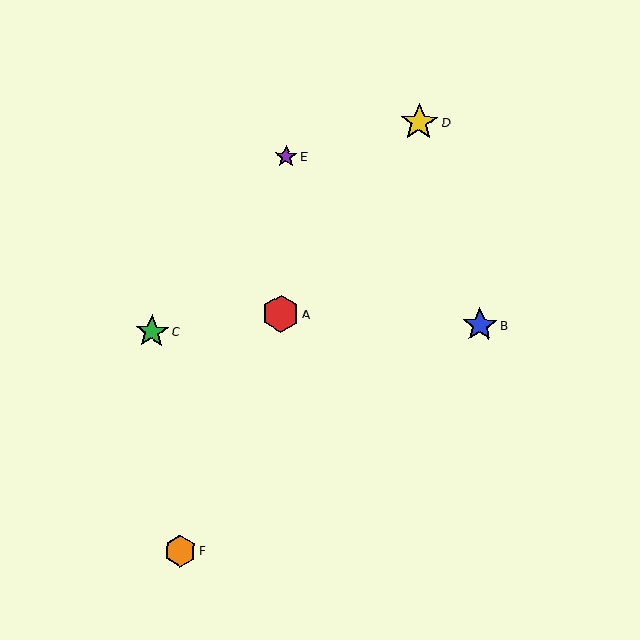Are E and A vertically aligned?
Yes, both are at x≈286.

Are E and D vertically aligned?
No, E is at x≈286 and D is at x≈419.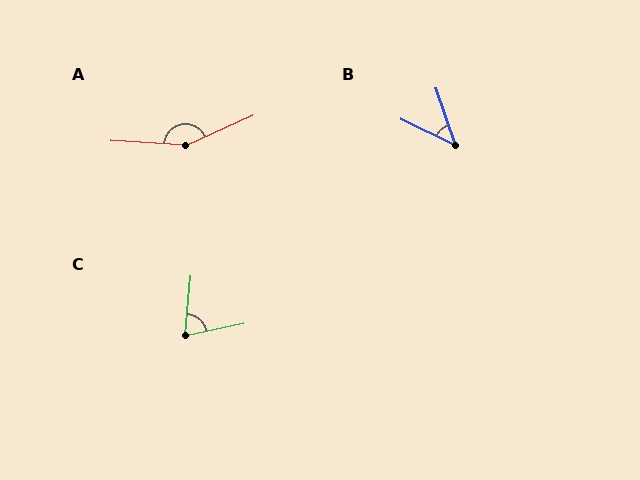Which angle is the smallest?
B, at approximately 45 degrees.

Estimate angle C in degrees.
Approximately 72 degrees.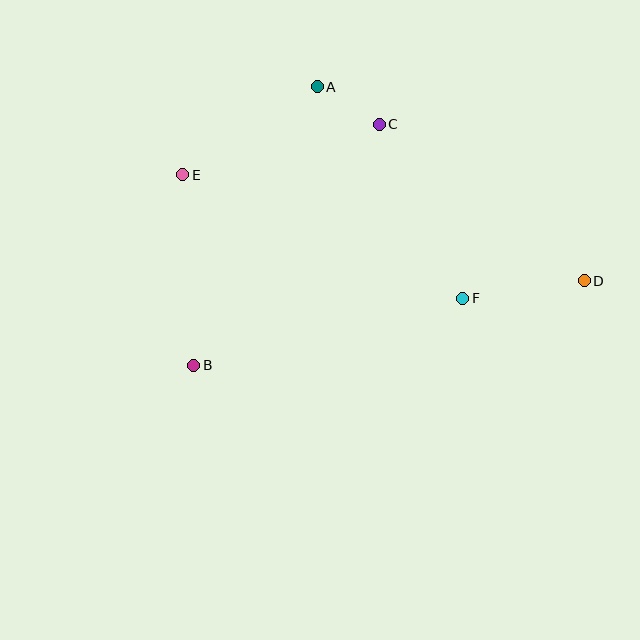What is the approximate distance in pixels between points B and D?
The distance between B and D is approximately 400 pixels.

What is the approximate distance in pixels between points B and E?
The distance between B and E is approximately 191 pixels.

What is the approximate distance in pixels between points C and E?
The distance between C and E is approximately 203 pixels.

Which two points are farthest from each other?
Points D and E are farthest from each other.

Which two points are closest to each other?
Points A and C are closest to each other.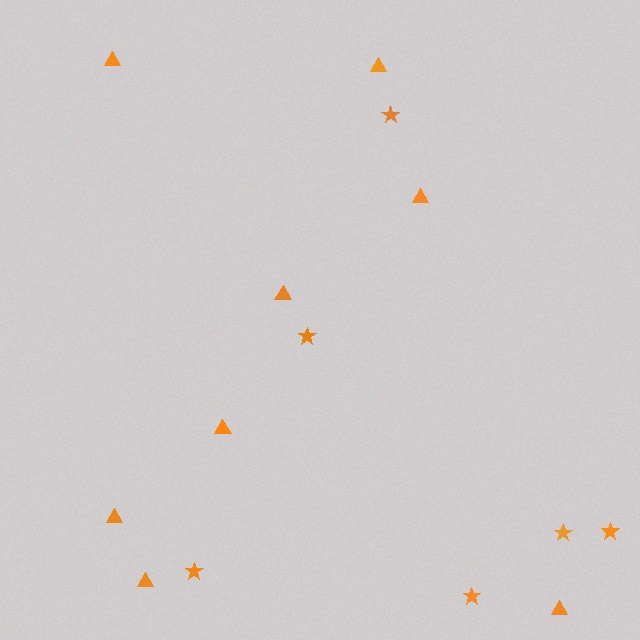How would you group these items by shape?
There are 2 groups: one group of stars (6) and one group of triangles (8).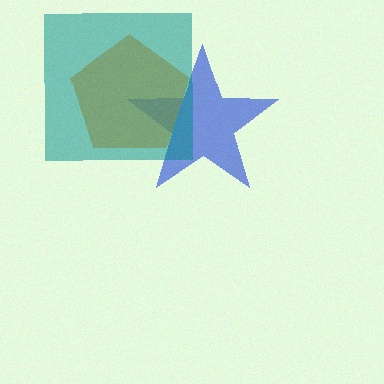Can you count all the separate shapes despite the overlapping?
Yes, there are 3 separate shapes.